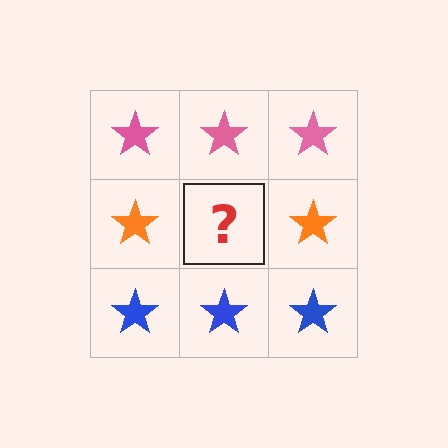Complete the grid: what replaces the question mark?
The question mark should be replaced with an orange star.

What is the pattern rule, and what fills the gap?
The rule is that each row has a consistent color. The gap should be filled with an orange star.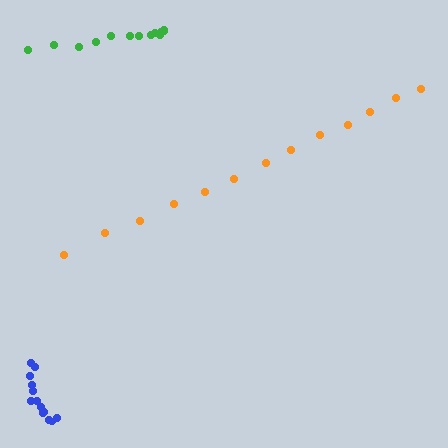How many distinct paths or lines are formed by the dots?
There are 3 distinct paths.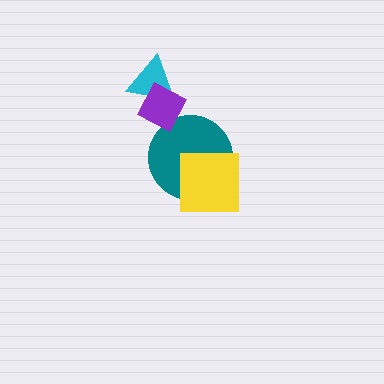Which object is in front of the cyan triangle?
The purple diamond is in front of the cyan triangle.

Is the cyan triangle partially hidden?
Yes, it is partially covered by another shape.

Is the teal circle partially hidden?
Yes, it is partially covered by another shape.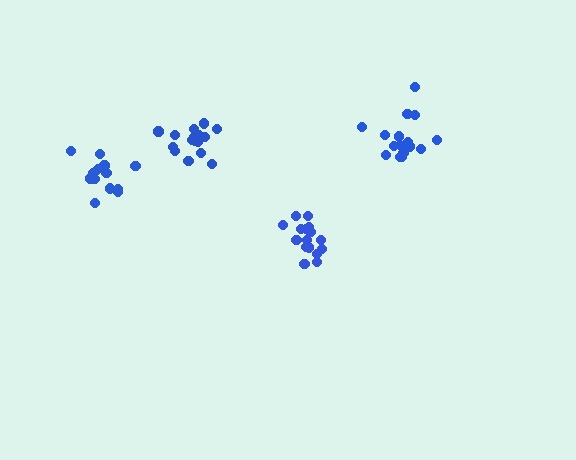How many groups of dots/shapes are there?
There are 4 groups.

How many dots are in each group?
Group 1: 15 dots, Group 2: 16 dots, Group 3: 16 dots, Group 4: 17 dots (64 total).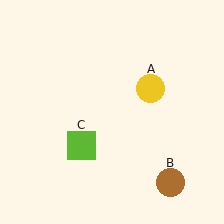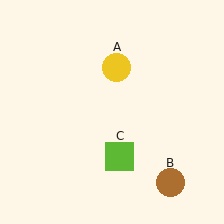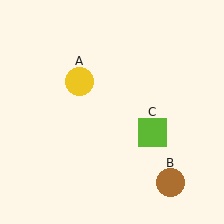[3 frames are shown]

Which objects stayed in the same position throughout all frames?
Brown circle (object B) remained stationary.